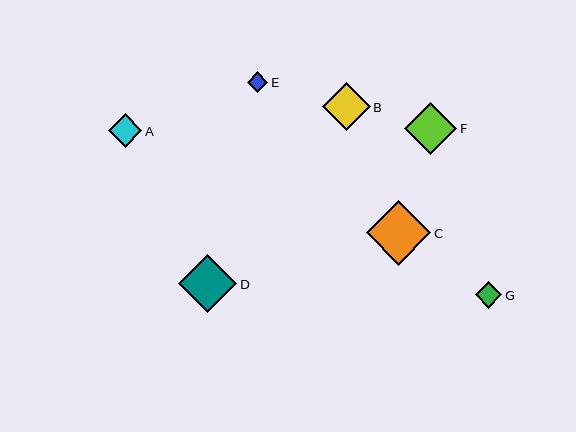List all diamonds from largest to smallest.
From largest to smallest: C, D, F, B, A, G, E.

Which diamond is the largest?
Diamond C is the largest with a size of approximately 64 pixels.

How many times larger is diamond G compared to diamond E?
Diamond G is approximately 1.3 times the size of diamond E.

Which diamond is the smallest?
Diamond E is the smallest with a size of approximately 20 pixels.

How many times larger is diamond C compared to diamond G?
Diamond C is approximately 2.4 times the size of diamond G.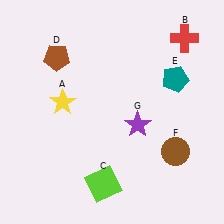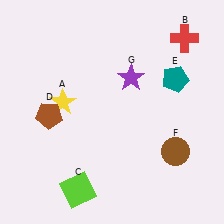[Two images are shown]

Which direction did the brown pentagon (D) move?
The brown pentagon (D) moved down.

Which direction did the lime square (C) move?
The lime square (C) moved left.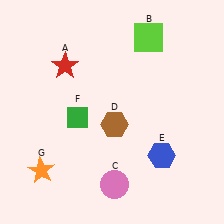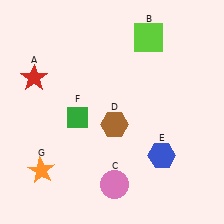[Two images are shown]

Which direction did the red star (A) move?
The red star (A) moved left.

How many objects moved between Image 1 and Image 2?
1 object moved between the two images.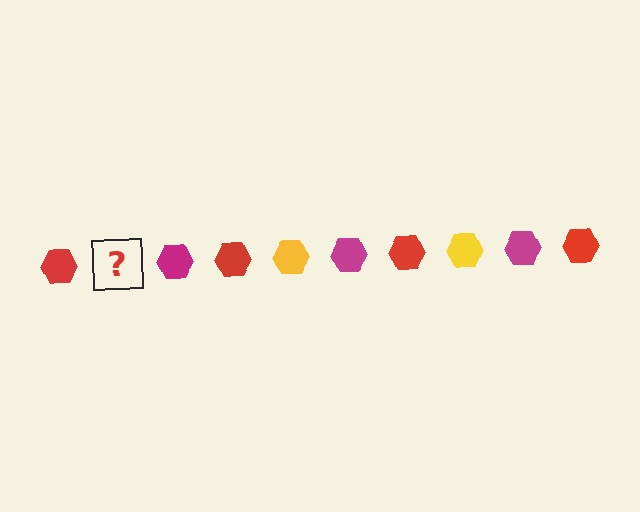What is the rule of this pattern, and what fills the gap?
The rule is that the pattern cycles through red, yellow, magenta hexagons. The gap should be filled with a yellow hexagon.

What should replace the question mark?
The question mark should be replaced with a yellow hexagon.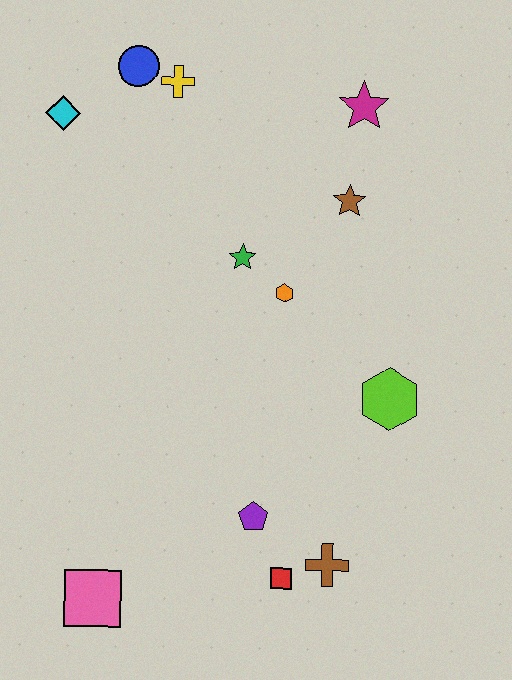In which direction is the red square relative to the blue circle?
The red square is below the blue circle.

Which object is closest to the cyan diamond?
The blue circle is closest to the cyan diamond.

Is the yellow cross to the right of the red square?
No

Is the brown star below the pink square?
No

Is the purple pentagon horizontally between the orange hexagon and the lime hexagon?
No